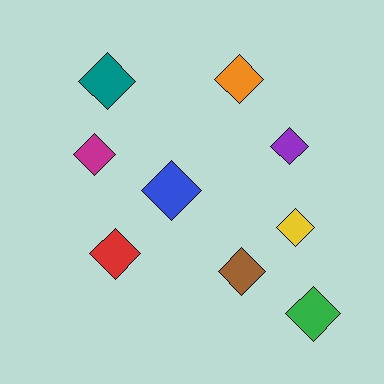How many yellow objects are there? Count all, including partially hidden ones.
There is 1 yellow object.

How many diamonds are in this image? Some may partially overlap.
There are 9 diamonds.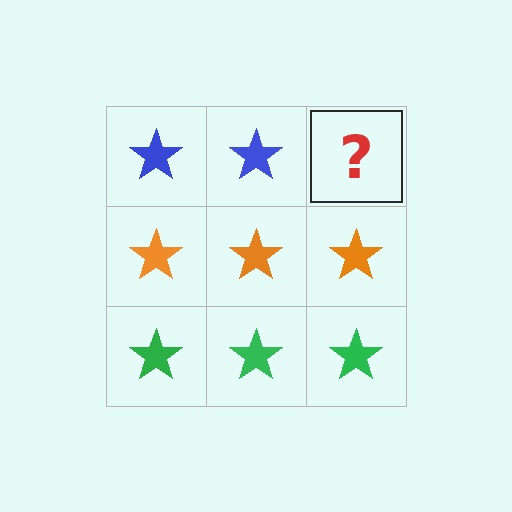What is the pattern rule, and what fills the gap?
The rule is that each row has a consistent color. The gap should be filled with a blue star.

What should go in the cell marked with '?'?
The missing cell should contain a blue star.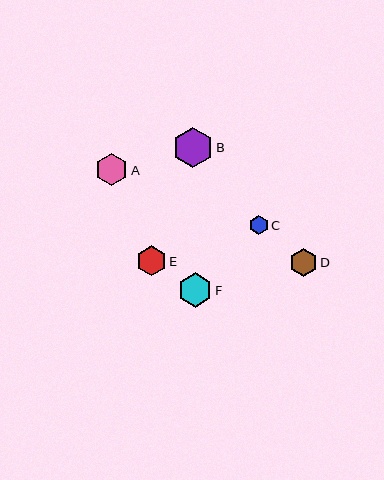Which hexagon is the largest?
Hexagon B is the largest with a size of approximately 40 pixels.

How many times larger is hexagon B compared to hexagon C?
Hexagon B is approximately 2.1 times the size of hexagon C.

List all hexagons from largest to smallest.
From largest to smallest: B, F, A, E, D, C.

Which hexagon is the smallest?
Hexagon C is the smallest with a size of approximately 19 pixels.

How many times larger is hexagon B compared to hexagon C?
Hexagon B is approximately 2.1 times the size of hexagon C.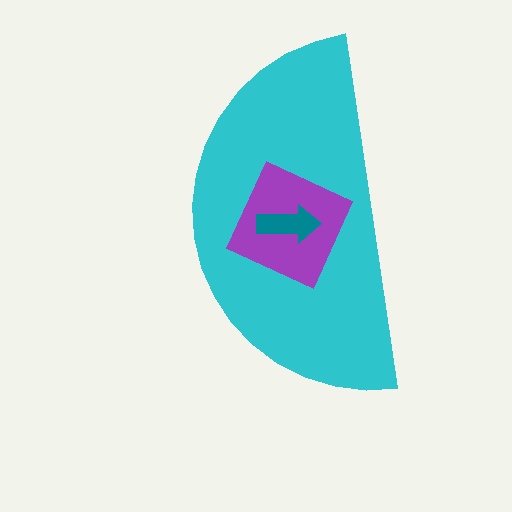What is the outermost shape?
The cyan semicircle.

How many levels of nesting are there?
3.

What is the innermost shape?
The teal arrow.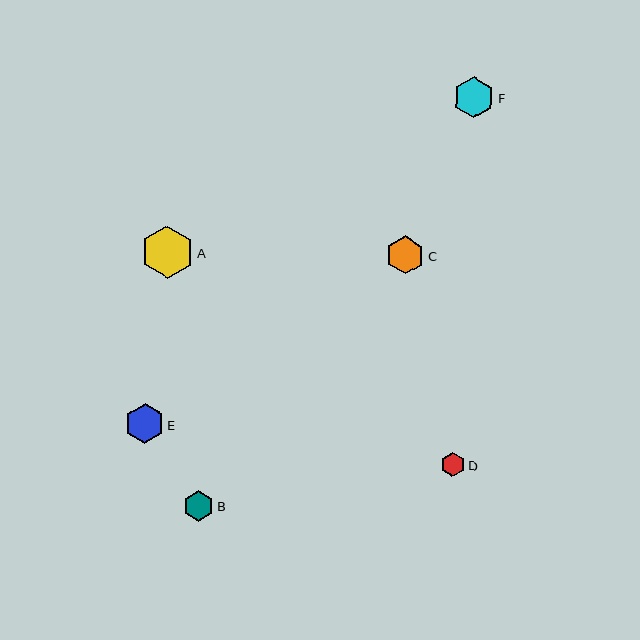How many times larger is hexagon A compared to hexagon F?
Hexagon A is approximately 1.3 times the size of hexagon F.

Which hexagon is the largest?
Hexagon A is the largest with a size of approximately 53 pixels.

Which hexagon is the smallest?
Hexagon D is the smallest with a size of approximately 24 pixels.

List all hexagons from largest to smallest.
From largest to smallest: A, F, E, C, B, D.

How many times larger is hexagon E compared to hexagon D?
Hexagon E is approximately 1.7 times the size of hexagon D.